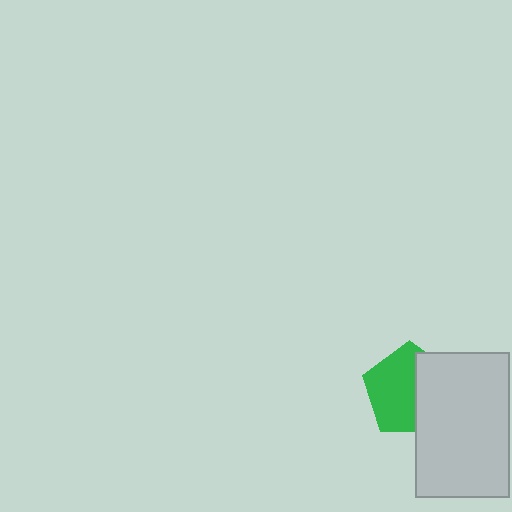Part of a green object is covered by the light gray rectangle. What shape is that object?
It is a pentagon.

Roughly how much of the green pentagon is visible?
About half of it is visible (roughly 59%).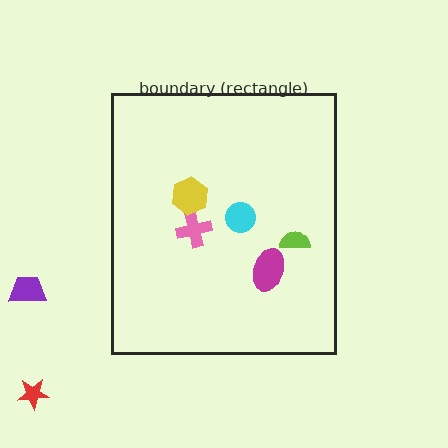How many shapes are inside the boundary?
5 inside, 2 outside.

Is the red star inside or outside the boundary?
Outside.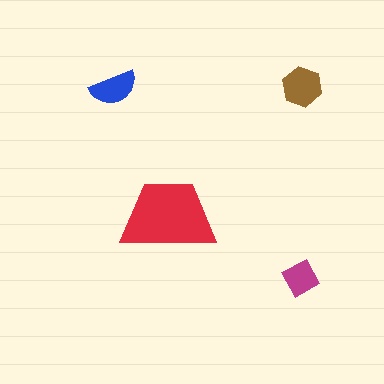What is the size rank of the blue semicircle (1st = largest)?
3rd.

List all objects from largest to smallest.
The red trapezoid, the brown hexagon, the blue semicircle, the magenta diamond.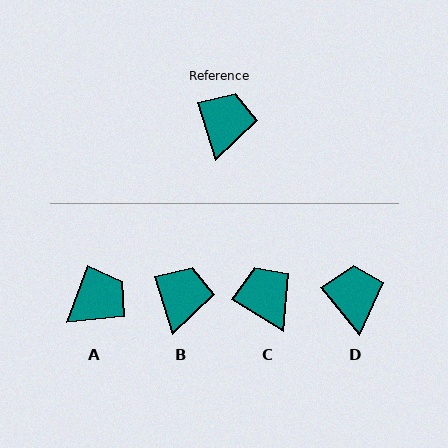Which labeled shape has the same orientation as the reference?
B.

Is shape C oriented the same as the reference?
No, it is off by about 41 degrees.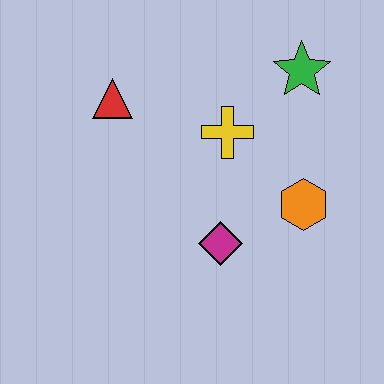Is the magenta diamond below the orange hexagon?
Yes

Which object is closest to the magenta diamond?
The orange hexagon is closest to the magenta diamond.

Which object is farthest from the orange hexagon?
The red triangle is farthest from the orange hexagon.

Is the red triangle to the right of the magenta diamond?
No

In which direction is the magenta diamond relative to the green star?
The magenta diamond is below the green star.